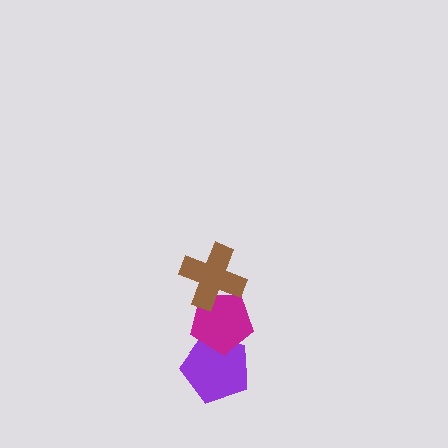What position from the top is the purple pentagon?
The purple pentagon is 3rd from the top.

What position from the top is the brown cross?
The brown cross is 1st from the top.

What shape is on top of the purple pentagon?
The magenta pentagon is on top of the purple pentagon.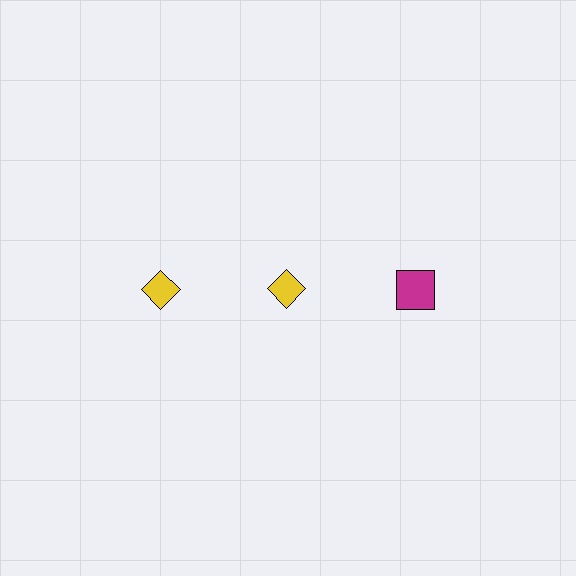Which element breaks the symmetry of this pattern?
The magenta square in the top row, center column breaks the symmetry. All other shapes are yellow diamonds.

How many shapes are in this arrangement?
There are 3 shapes arranged in a grid pattern.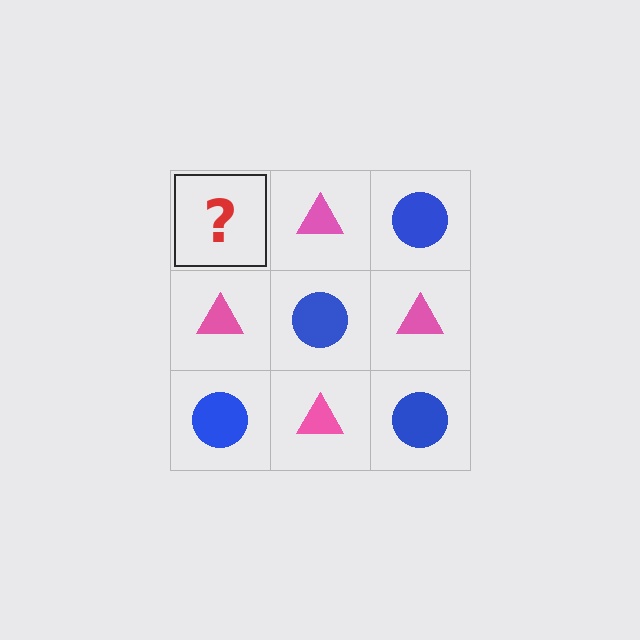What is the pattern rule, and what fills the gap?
The rule is that it alternates blue circle and pink triangle in a checkerboard pattern. The gap should be filled with a blue circle.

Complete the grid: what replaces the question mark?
The question mark should be replaced with a blue circle.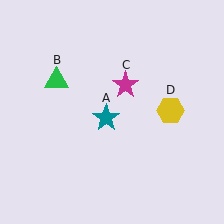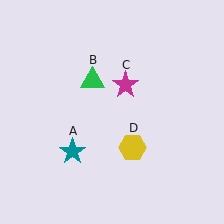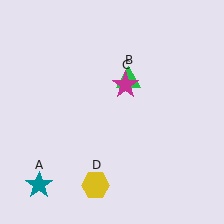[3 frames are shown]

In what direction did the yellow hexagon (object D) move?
The yellow hexagon (object D) moved down and to the left.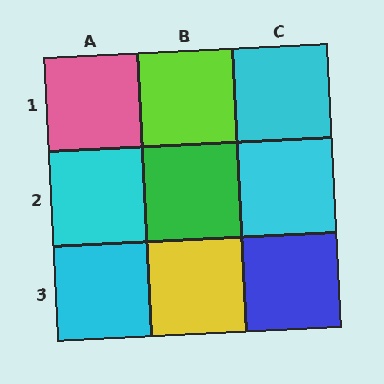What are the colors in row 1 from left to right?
Pink, lime, cyan.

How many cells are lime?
1 cell is lime.